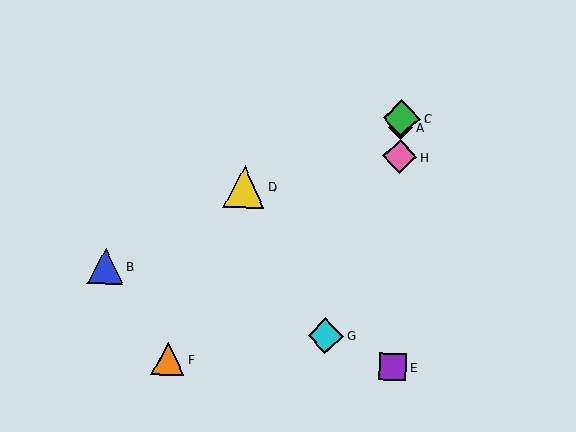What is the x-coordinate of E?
Object E is at x≈393.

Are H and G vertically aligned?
No, H is at x≈400 and G is at x≈326.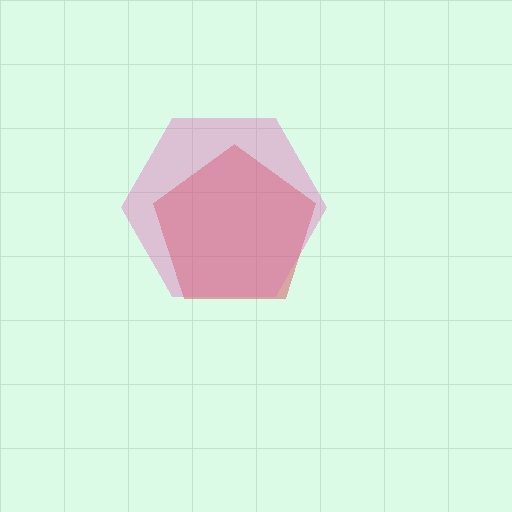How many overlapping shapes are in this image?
There are 2 overlapping shapes in the image.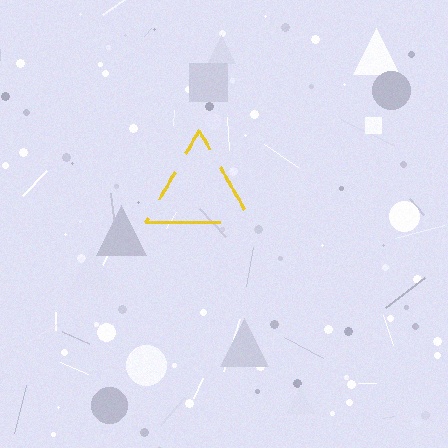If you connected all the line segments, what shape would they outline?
They would outline a triangle.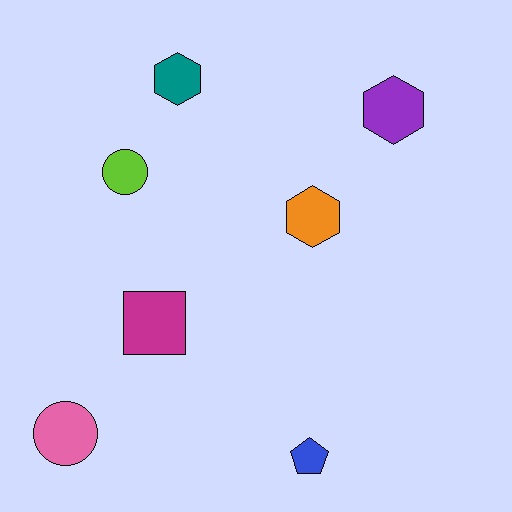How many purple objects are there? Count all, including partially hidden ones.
There is 1 purple object.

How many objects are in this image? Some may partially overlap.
There are 7 objects.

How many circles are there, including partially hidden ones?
There are 2 circles.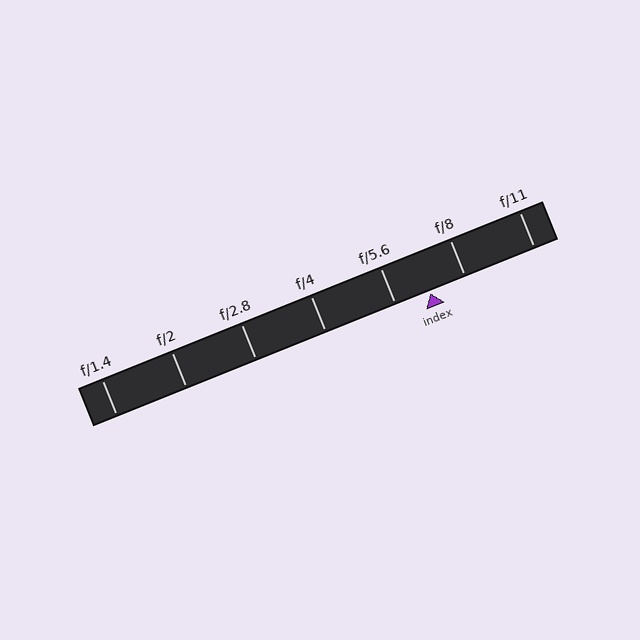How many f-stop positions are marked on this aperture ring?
There are 7 f-stop positions marked.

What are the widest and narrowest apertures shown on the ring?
The widest aperture shown is f/1.4 and the narrowest is f/11.